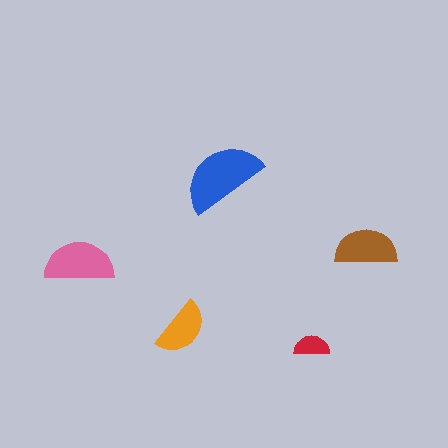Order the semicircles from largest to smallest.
the blue one, the pink one, the brown one, the orange one, the red one.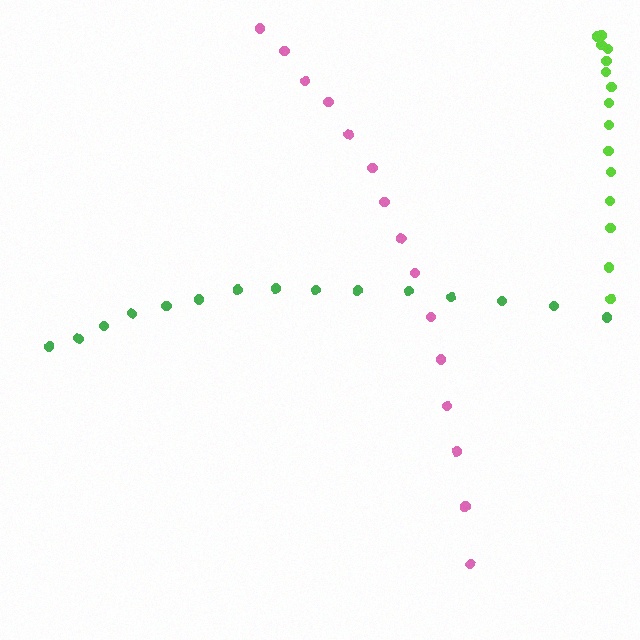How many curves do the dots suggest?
There are 3 distinct paths.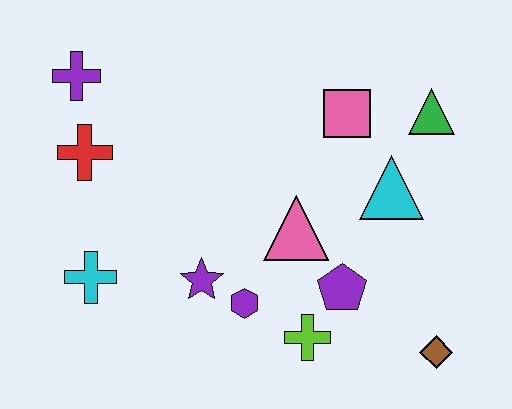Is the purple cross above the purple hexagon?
Yes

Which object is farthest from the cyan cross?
The green triangle is farthest from the cyan cross.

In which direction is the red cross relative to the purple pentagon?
The red cross is to the left of the purple pentagon.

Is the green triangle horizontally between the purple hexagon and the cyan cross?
No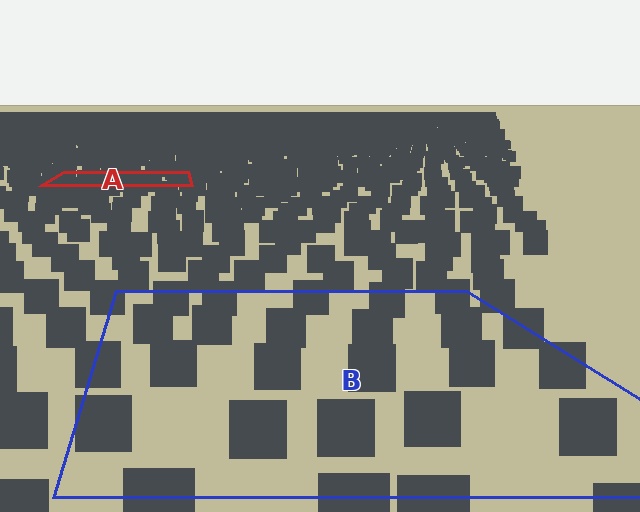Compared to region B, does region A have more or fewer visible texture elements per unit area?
Region A has more texture elements per unit area — they are packed more densely because it is farther away.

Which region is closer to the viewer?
Region B is closer. The texture elements there are larger and more spread out.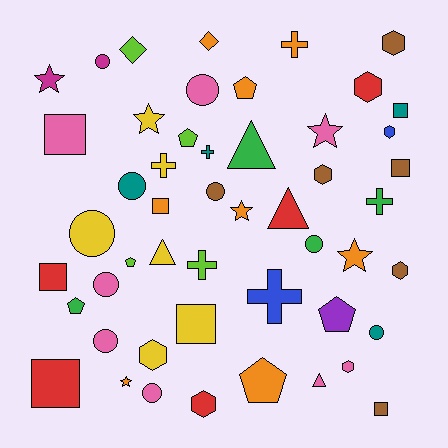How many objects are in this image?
There are 50 objects.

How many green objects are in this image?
There are 4 green objects.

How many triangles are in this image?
There are 4 triangles.